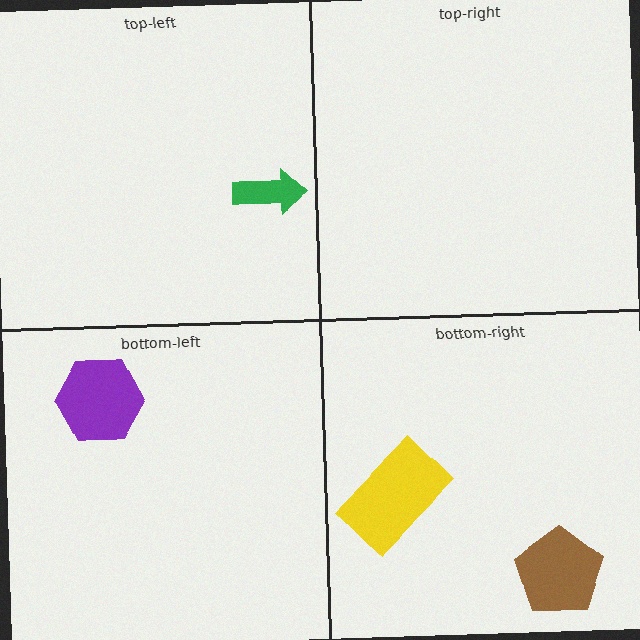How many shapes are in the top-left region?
1.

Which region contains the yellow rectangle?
The bottom-right region.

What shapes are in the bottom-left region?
The purple hexagon.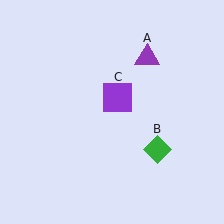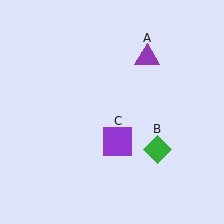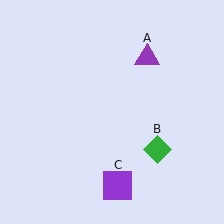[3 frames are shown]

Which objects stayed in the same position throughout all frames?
Purple triangle (object A) and green diamond (object B) remained stationary.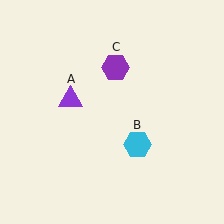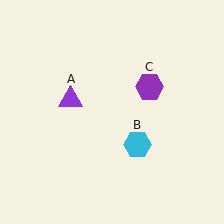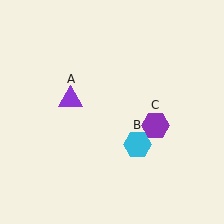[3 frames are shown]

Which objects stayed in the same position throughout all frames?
Purple triangle (object A) and cyan hexagon (object B) remained stationary.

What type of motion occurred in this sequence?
The purple hexagon (object C) rotated clockwise around the center of the scene.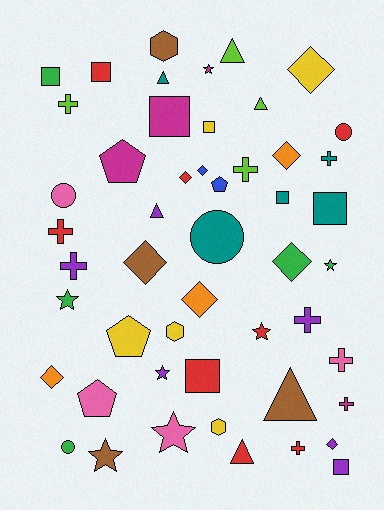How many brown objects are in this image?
There are 4 brown objects.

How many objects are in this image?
There are 50 objects.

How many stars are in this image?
There are 7 stars.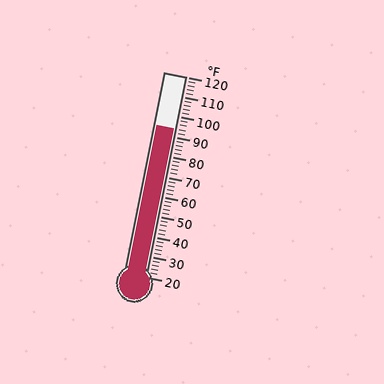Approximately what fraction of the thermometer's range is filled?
The thermometer is filled to approximately 75% of its range.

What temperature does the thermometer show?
The thermometer shows approximately 94°F.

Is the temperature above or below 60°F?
The temperature is above 60°F.